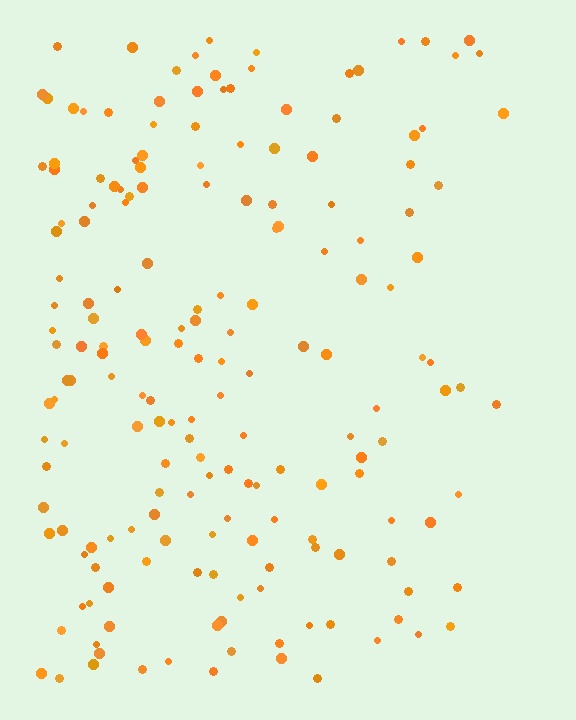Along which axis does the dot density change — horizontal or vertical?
Horizontal.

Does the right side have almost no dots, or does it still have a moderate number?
Still a moderate number, just noticeably fewer than the left.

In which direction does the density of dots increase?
From right to left, with the left side densest.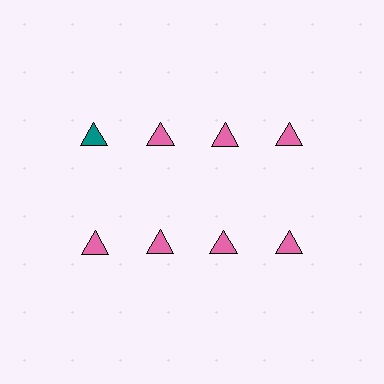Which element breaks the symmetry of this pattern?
The teal triangle in the top row, leftmost column breaks the symmetry. All other shapes are pink triangles.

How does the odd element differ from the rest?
It has a different color: teal instead of pink.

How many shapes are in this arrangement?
There are 8 shapes arranged in a grid pattern.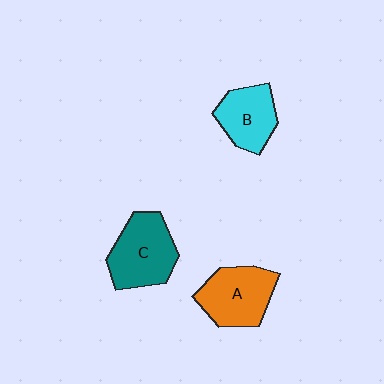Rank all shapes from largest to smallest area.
From largest to smallest: C (teal), A (orange), B (cyan).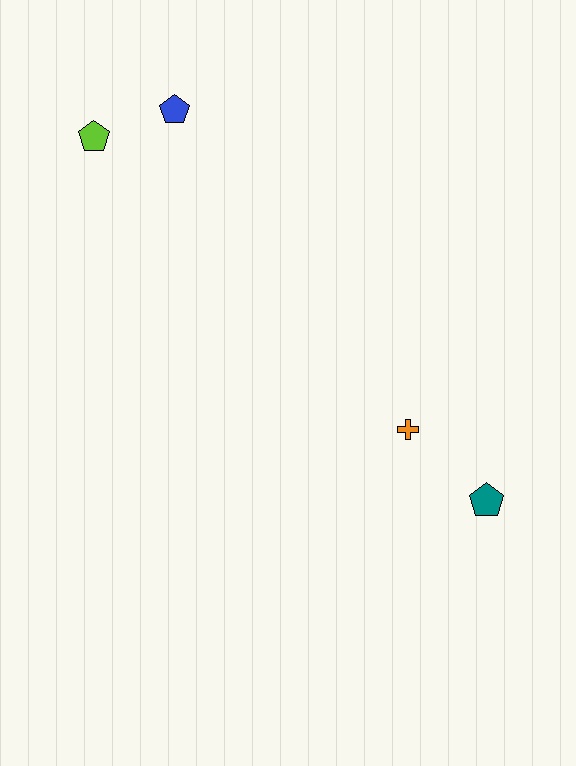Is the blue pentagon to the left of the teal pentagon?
Yes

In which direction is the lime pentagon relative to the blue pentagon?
The lime pentagon is to the left of the blue pentagon.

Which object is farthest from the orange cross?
The lime pentagon is farthest from the orange cross.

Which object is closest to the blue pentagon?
The lime pentagon is closest to the blue pentagon.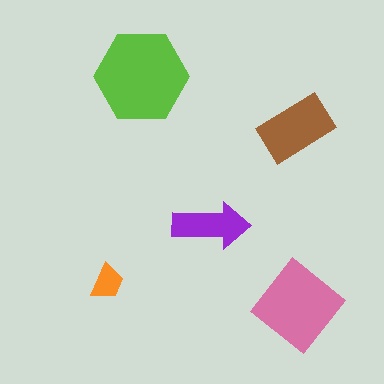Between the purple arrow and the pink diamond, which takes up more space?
The pink diamond.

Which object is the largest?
The lime hexagon.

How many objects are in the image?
There are 5 objects in the image.